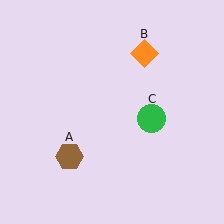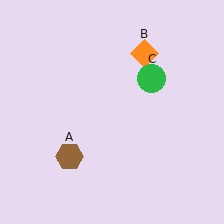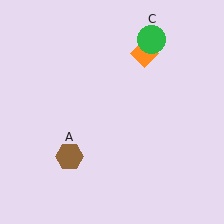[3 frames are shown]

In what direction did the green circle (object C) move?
The green circle (object C) moved up.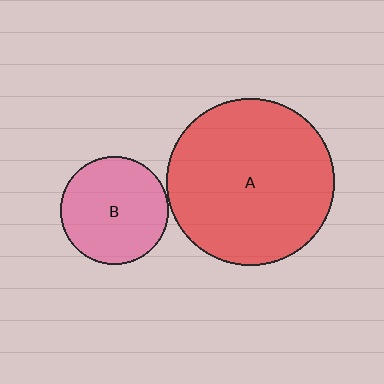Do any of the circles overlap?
No, none of the circles overlap.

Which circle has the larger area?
Circle A (red).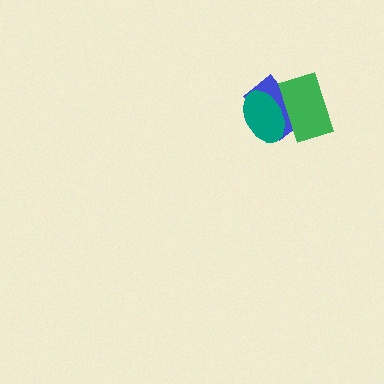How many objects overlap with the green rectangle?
2 objects overlap with the green rectangle.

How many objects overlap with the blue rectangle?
2 objects overlap with the blue rectangle.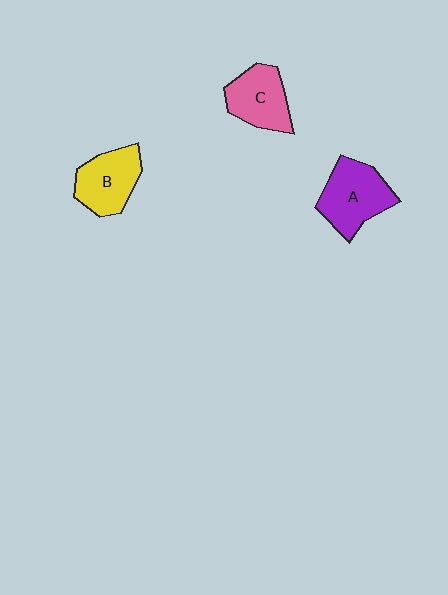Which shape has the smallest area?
Shape C (pink).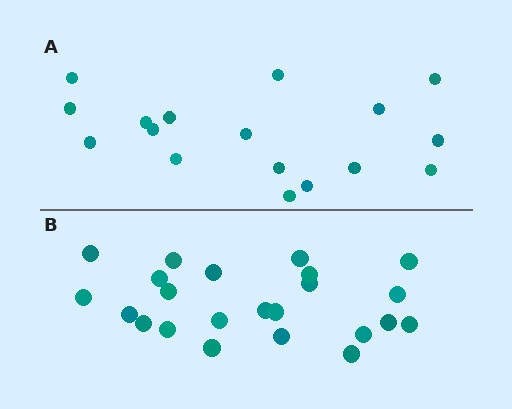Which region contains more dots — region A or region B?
Region B (the bottom region) has more dots.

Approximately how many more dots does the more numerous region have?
Region B has about 6 more dots than region A.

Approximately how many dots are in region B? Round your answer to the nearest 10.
About 20 dots. (The exact count is 23, which rounds to 20.)